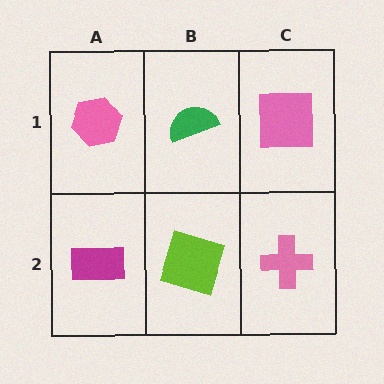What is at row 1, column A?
A pink hexagon.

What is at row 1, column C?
A pink square.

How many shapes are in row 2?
3 shapes.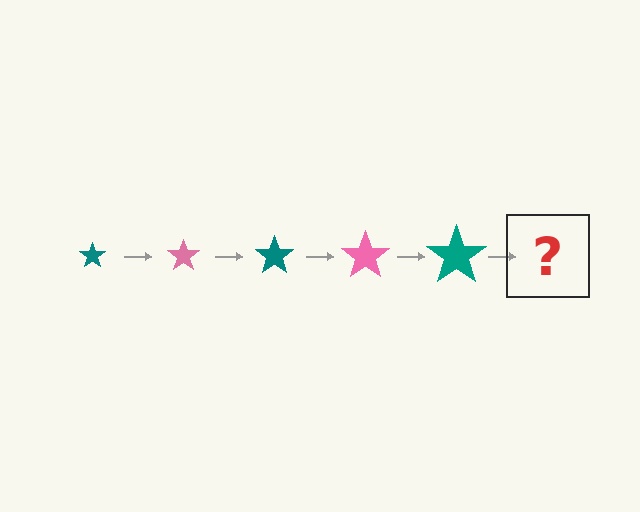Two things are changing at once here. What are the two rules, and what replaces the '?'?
The two rules are that the star grows larger each step and the color cycles through teal and pink. The '?' should be a pink star, larger than the previous one.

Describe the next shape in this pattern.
It should be a pink star, larger than the previous one.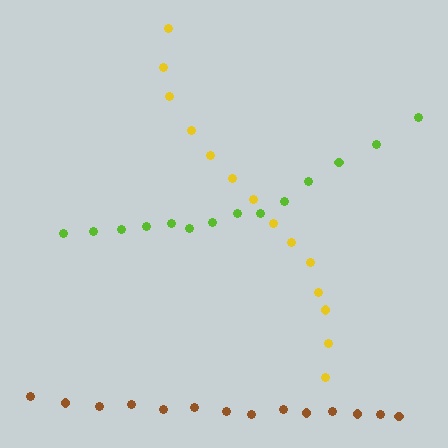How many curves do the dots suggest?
There are 3 distinct paths.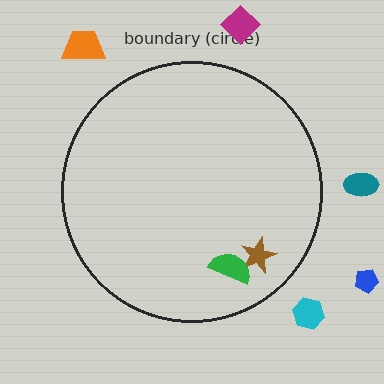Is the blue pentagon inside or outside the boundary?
Outside.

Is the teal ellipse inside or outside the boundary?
Outside.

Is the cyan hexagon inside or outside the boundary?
Outside.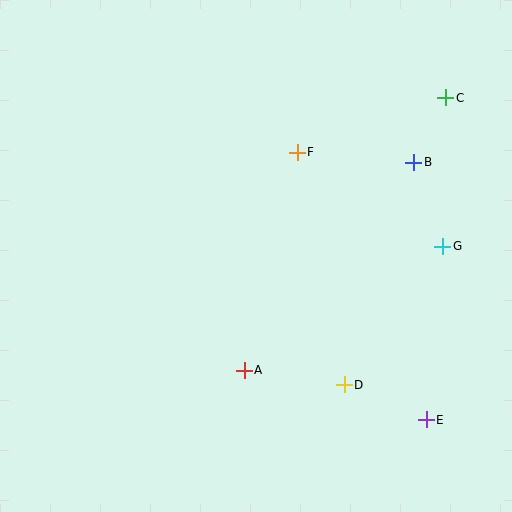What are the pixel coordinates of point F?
Point F is at (297, 152).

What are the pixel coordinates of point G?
Point G is at (442, 246).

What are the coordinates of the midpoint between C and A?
The midpoint between C and A is at (345, 234).